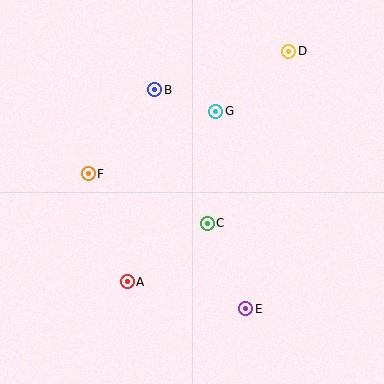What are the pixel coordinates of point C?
Point C is at (207, 223).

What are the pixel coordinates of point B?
Point B is at (155, 90).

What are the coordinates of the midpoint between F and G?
The midpoint between F and G is at (152, 143).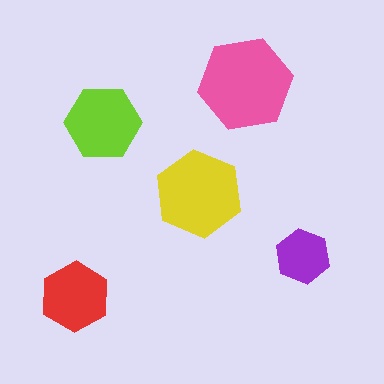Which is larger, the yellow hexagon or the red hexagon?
The yellow one.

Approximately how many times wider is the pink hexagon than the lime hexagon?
About 1.5 times wider.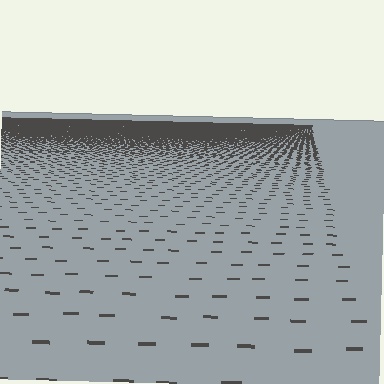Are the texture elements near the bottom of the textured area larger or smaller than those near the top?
Larger. Near the bottom, elements are closer to the viewer and appear at a bigger on-screen size.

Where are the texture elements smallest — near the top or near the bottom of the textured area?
Near the top.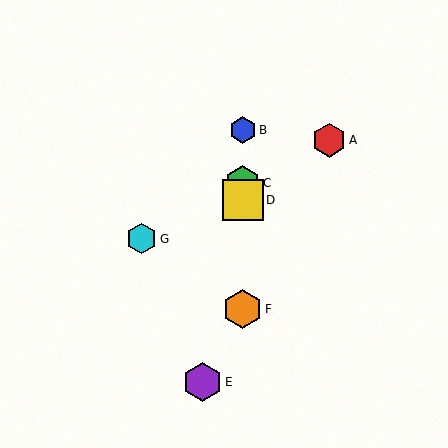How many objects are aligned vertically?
4 objects (B, C, D, F) are aligned vertically.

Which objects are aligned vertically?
Objects B, C, D, F are aligned vertically.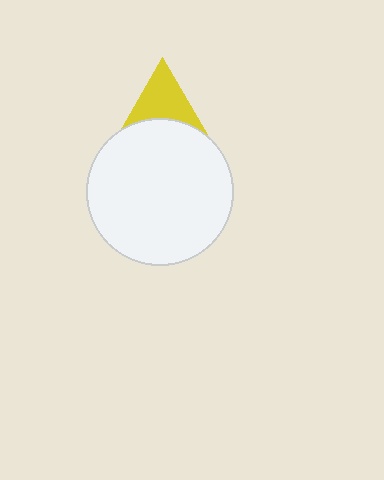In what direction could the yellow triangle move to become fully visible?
The yellow triangle could move up. That would shift it out from behind the white circle entirely.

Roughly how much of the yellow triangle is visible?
About half of it is visible (roughly 49%).